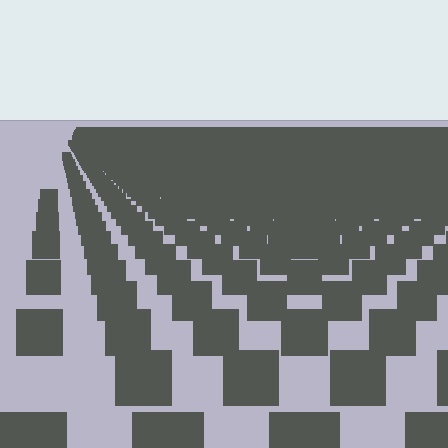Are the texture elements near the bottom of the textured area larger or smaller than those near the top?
Larger. Near the bottom, elements are closer to the viewer and appear at a bigger on-screen size.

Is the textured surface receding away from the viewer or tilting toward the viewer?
The surface is receding away from the viewer. Texture elements get smaller and denser toward the top.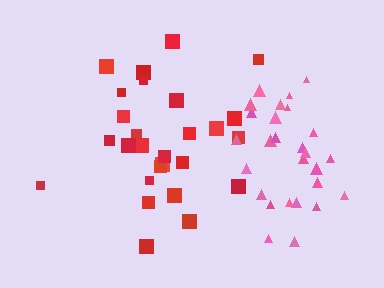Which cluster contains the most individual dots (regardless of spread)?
Red (27).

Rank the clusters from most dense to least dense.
pink, red.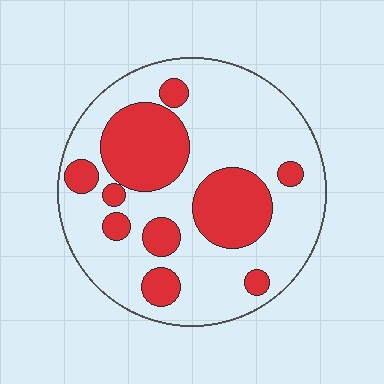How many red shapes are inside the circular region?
10.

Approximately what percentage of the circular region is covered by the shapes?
Approximately 30%.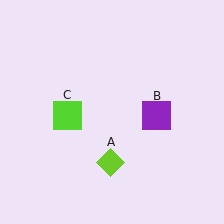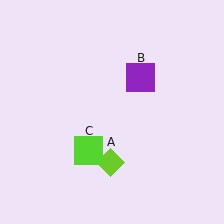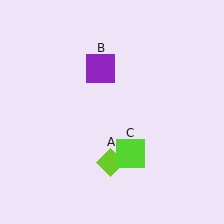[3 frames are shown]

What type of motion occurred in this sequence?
The purple square (object B), lime square (object C) rotated counterclockwise around the center of the scene.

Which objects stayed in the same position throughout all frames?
Lime diamond (object A) remained stationary.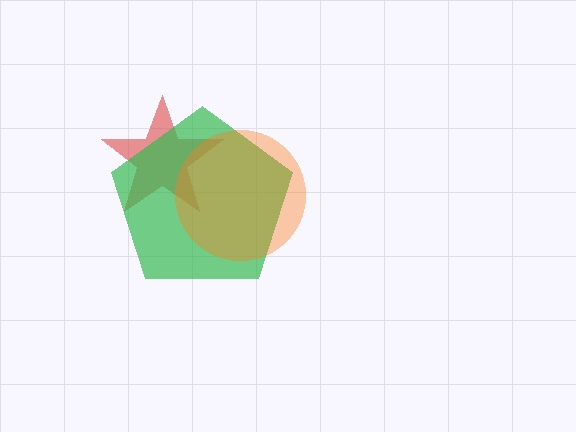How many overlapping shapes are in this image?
There are 3 overlapping shapes in the image.